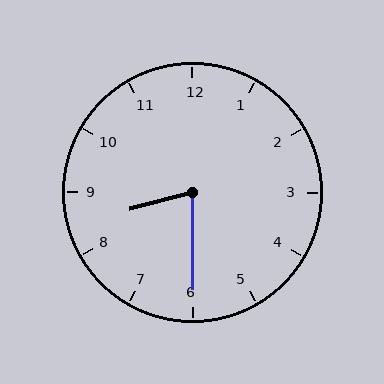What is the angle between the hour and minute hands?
Approximately 75 degrees.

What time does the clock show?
8:30.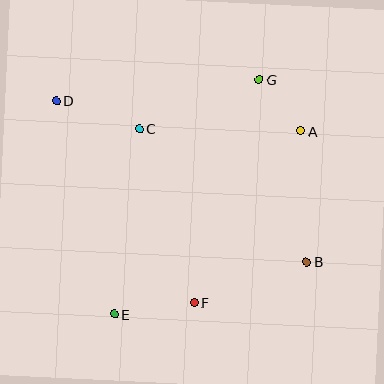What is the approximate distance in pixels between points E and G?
The distance between E and G is approximately 276 pixels.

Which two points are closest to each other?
Points A and G are closest to each other.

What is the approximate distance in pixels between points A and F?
The distance between A and F is approximately 202 pixels.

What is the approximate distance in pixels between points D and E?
The distance between D and E is approximately 221 pixels.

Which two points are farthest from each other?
Points B and D are farthest from each other.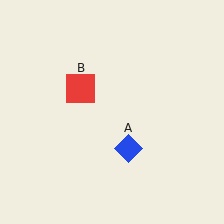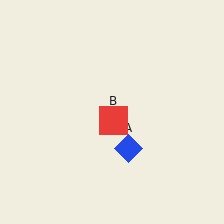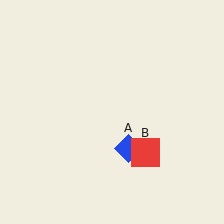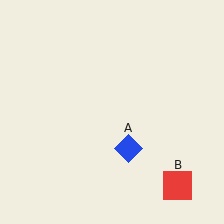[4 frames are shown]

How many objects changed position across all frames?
1 object changed position: red square (object B).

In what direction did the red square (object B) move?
The red square (object B) moved down and to the right.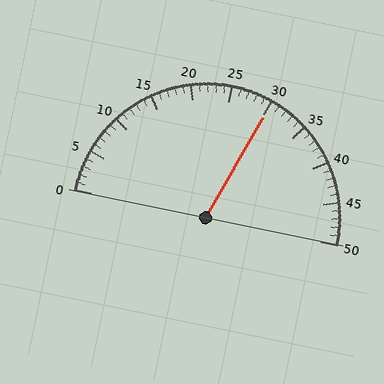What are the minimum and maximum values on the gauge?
The gauge ranges from 0 to 50.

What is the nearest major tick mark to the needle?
The nearest major tick mark is 30.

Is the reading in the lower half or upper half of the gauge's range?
The reading is in the upper half of the range (0 to 50).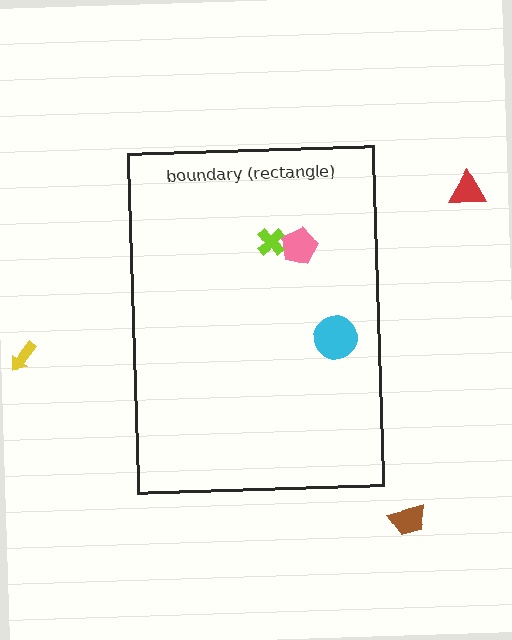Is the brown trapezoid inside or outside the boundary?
Outside.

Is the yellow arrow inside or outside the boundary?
Outside.